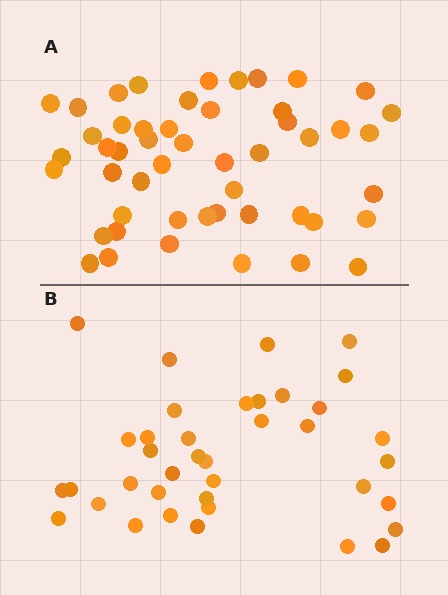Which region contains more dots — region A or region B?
Region A (the top region) has more dots.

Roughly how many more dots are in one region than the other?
Region A has roughly 12 or so more dots than region B.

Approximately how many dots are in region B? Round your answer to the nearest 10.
About 40 dots. (The exact count is 38, which rounds to 40.)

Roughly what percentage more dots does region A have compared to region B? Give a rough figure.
About 30% more.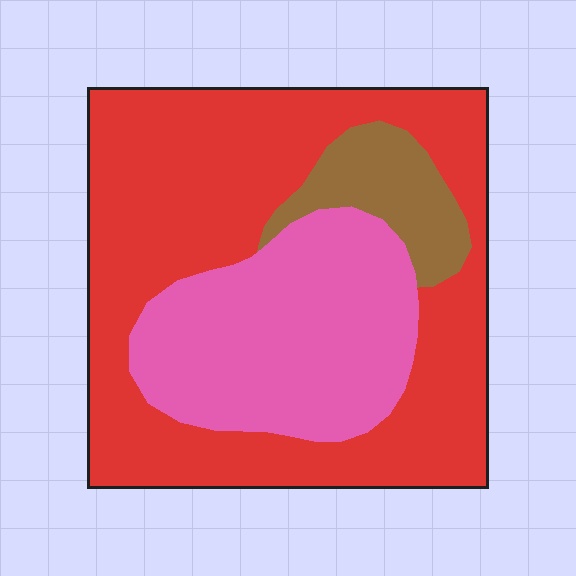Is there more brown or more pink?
Pink.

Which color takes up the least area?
Brown, at roughly 10%.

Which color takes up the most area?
Red, at roughly 60%.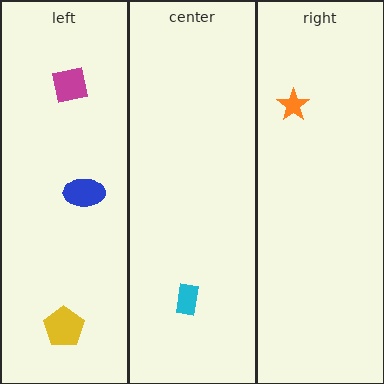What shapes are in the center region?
The cyan rectangle.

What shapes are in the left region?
The blue ellipse, the yellow pentagon, the magenta square.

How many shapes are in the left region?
3.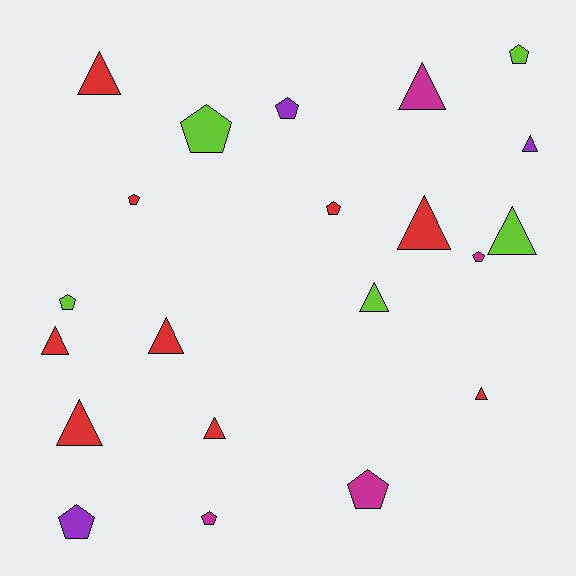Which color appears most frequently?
Red, with 9 objects.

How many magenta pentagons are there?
There are 3 magenta pentagons.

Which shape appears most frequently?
Triangle, with 11 objects.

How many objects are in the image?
There are 21 objects.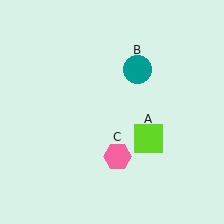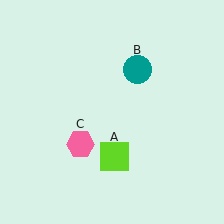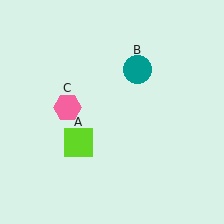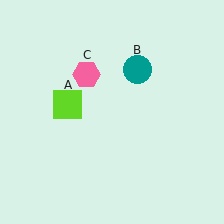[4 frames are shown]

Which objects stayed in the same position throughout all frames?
Teal circle (object B) remained stationary.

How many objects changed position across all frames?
2 objects changed position: lime square (object A), pink hexagon (object C).